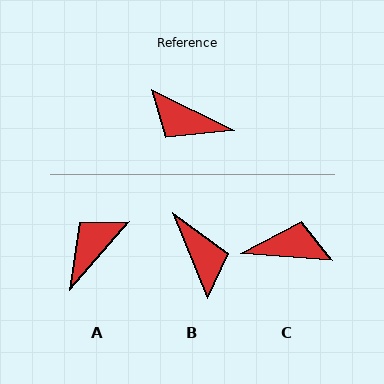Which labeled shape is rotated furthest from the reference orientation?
C, about 158 degrees away.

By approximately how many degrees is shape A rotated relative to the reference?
Approximately 105 degrees clockwise.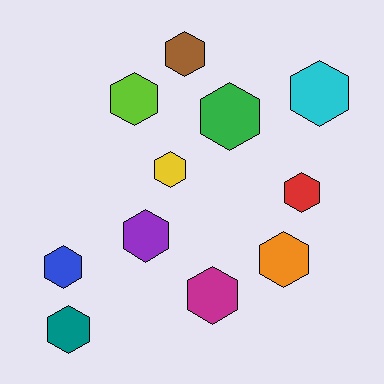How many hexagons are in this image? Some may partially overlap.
There are 11 hexagons.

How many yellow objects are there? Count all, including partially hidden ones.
There is 1 yellow object.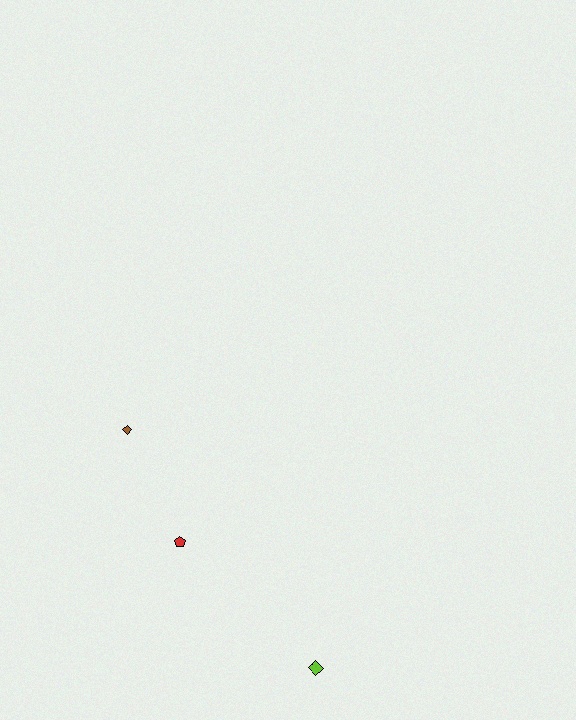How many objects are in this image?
There are 3 objects.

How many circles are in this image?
There are no circles.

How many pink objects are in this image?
There are no pink objects.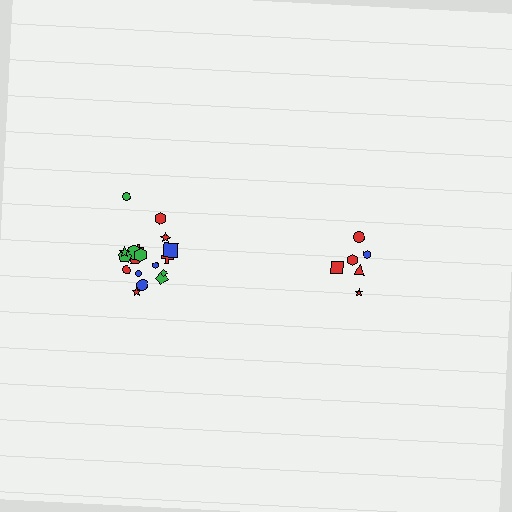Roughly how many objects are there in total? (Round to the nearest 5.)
Roughly 25 objects in total.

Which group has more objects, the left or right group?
The left group.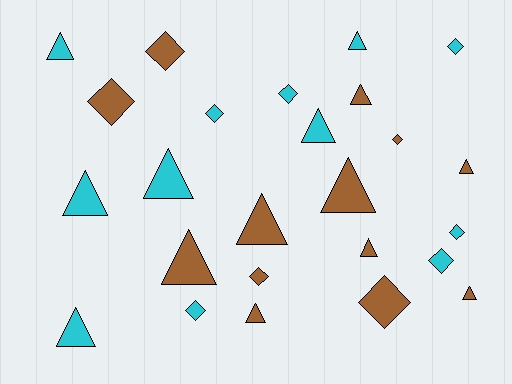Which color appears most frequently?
Brown, with 13 objects.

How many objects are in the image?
There are 25 objects.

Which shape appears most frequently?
Triangle, with 14 objects.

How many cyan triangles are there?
There are 6 cyan triangles.